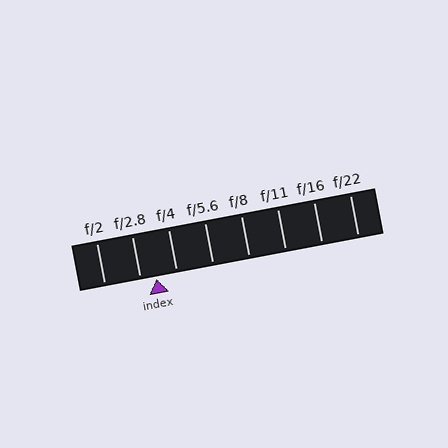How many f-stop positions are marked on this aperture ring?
There are 8 f-stop positions marked.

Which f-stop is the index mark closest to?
The index mark is closest to f/2.8.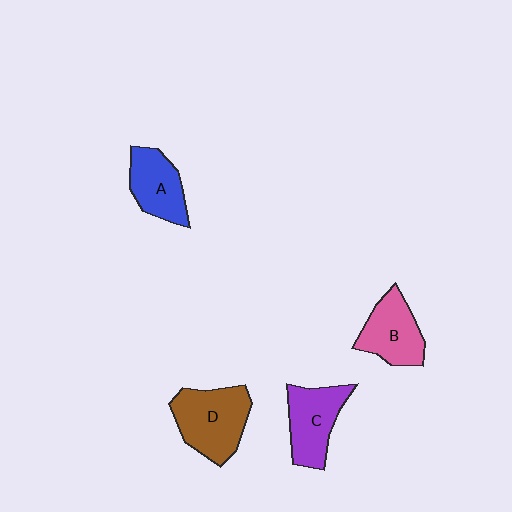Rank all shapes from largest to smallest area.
From largest to smallest: D (brown), C (purple), B (pink), A (blue).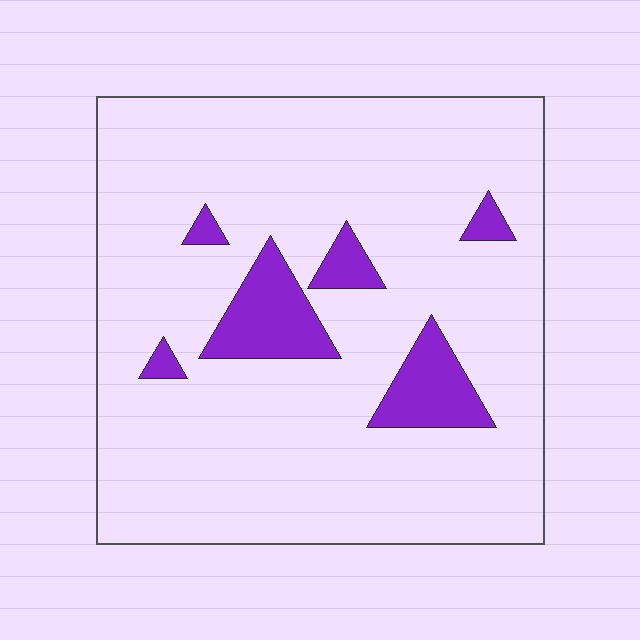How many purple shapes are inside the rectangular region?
6.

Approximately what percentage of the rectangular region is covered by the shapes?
Approximately 10%.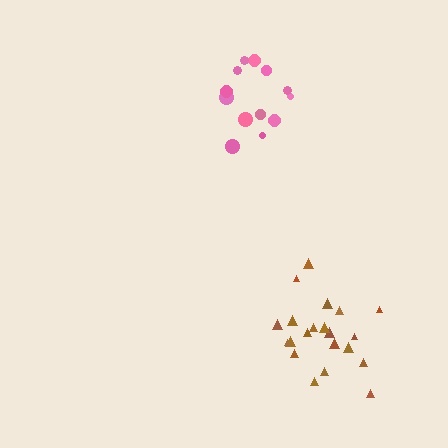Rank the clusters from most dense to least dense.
brown, pink.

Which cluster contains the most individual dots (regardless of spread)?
Brown (21).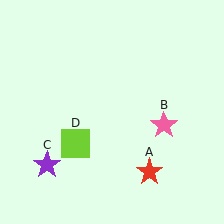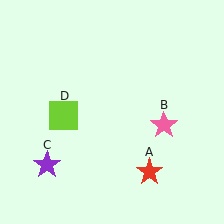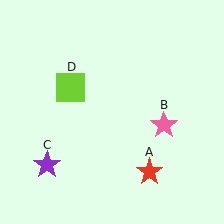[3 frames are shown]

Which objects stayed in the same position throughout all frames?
Red star (object A) and pink star (object B) and purple star (object C) remained stationary.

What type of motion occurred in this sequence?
The lime square (object D) rotated clockwise around the center of the scene.